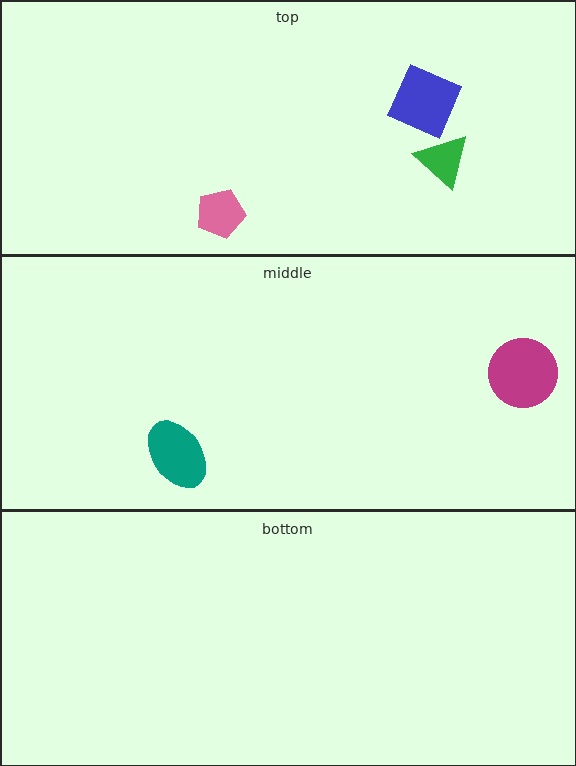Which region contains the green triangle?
The top region.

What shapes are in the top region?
The green triangle, the blue square, the pink pentagon.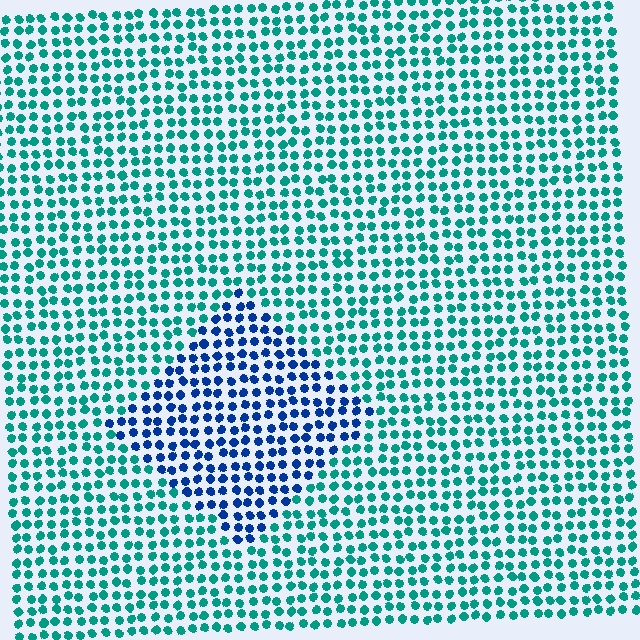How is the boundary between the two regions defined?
The boundary is defined purely by a slight shift in hue (about 49 degrees). Spacing, size, and orientation are identical on both sides.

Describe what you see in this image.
The image is filled with small teal elements in a uniform arrangement. A diamond-shaped region is visible where the elements are tinted to a slightly different hue, forming a subtle color boundary.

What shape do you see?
I see a diamond.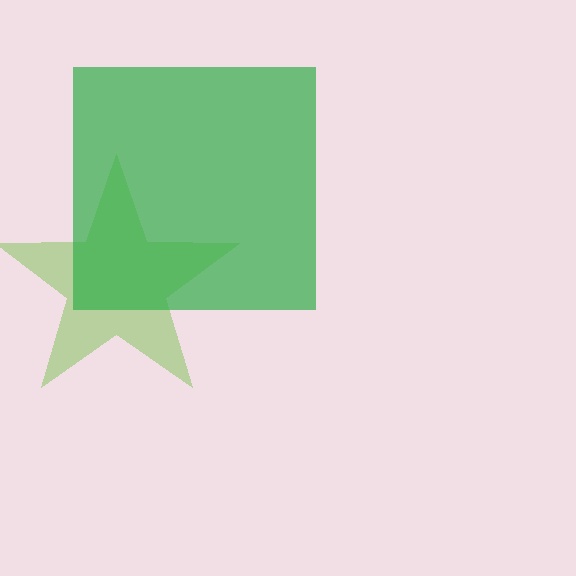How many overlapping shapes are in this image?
There are 2 overlapping shapes in the image.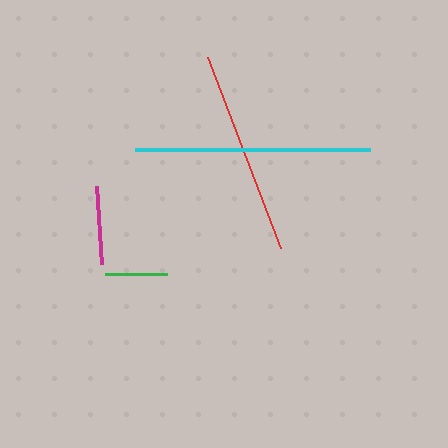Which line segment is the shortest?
The green line is the shortest at approximately 62 pixels.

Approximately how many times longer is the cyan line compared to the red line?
The cyan line is approximately 1.2 times the length of the red line.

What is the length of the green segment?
The green segment is approximately 62 pixels long.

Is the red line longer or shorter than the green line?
The red line is longer than the green line.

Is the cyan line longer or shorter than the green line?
The cyan line is longer than the green line.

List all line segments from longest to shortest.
From longest to shortest: cyan, red, magenta, green.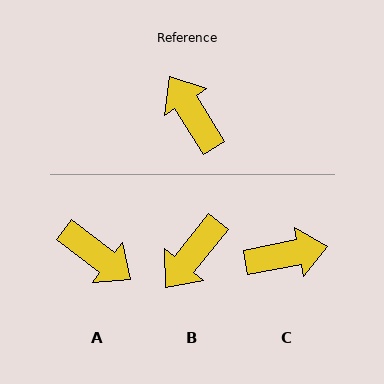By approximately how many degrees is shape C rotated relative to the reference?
Approximately 111 degrees clockwise.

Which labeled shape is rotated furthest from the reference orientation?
A, about 159 degrees away.